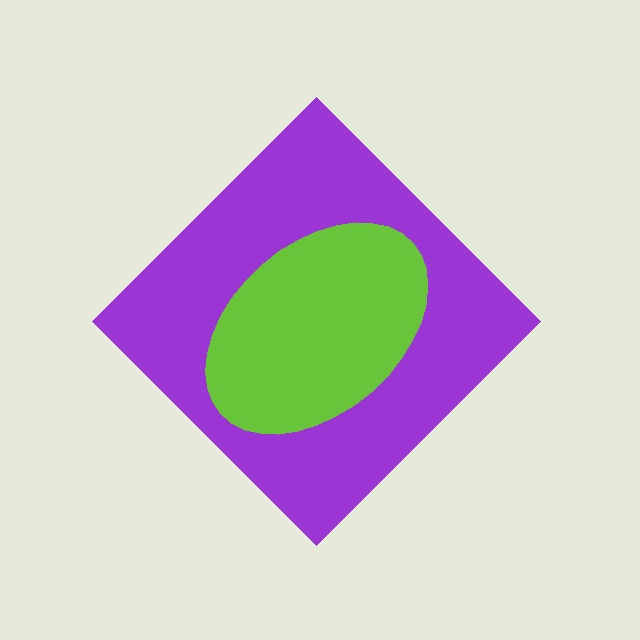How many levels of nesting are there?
2.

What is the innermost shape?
The lime ellipse.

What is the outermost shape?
The purple diamond.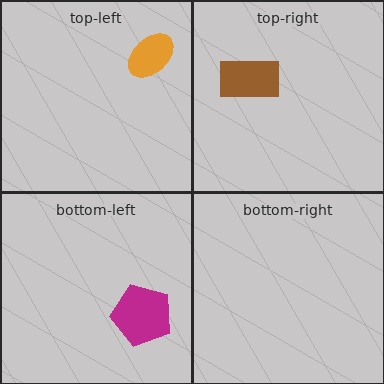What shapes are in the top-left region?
The orange ellipse.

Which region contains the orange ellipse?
The top-left region.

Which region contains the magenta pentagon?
The bottom-left region.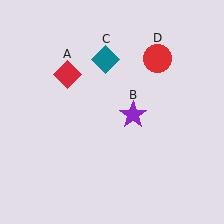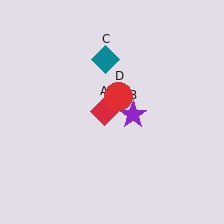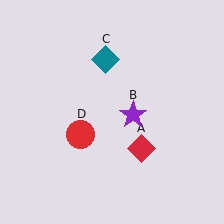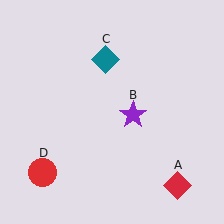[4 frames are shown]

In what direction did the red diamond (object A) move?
The red diamond (object A) moved down and to the right.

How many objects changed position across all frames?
2 objects changed position: red diamond (object A), red circle (object D).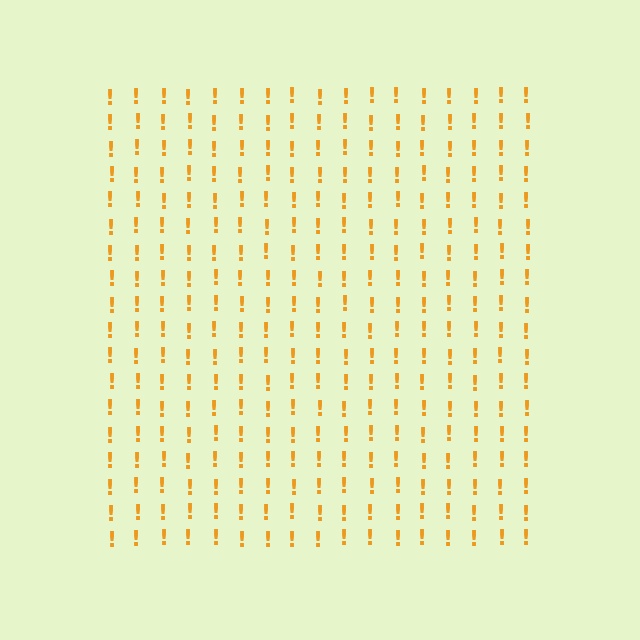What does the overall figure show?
The overall figure shows a square.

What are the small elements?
The small elements are exclamation marks.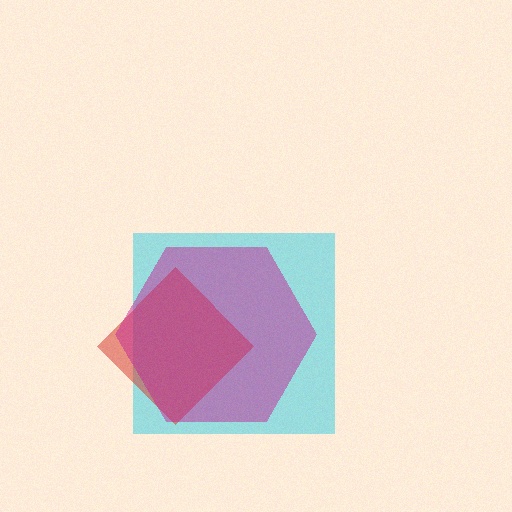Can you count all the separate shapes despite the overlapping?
Yes, there are 3 separate shapes.